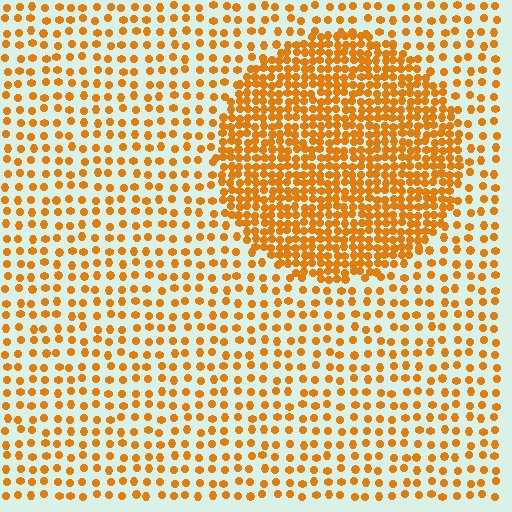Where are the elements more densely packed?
The elements are more densely packed inside the circle boundary.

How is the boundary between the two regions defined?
The boundary is defined by a change in element density (approximately 2.5x ratio). All elements are the same color, size, and shape.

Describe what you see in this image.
The image contains small orange elements arranged at two different densities. A circle-shaped region is visible where the elements are more densely packed than the surrounding area.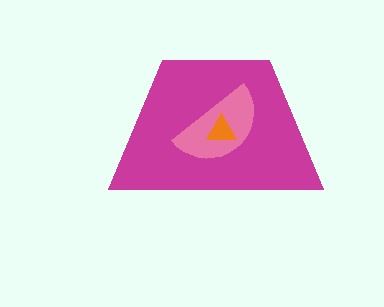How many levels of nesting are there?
3.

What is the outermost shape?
The magenta trapezoid.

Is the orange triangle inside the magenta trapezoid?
Yes.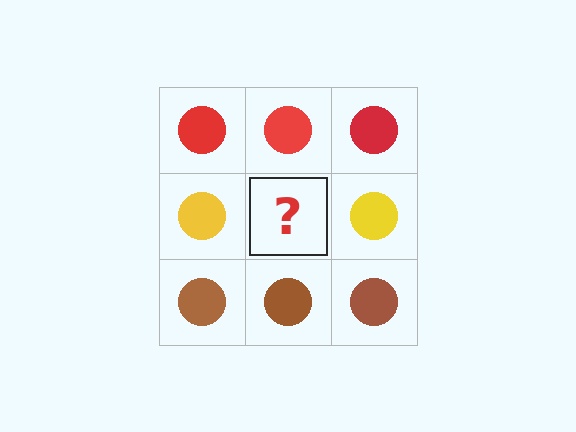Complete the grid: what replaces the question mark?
The question mark should be replaced with a yellow circle.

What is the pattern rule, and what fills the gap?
The rule is that each row has a consistent color. The gap should be filled with a yellow circle.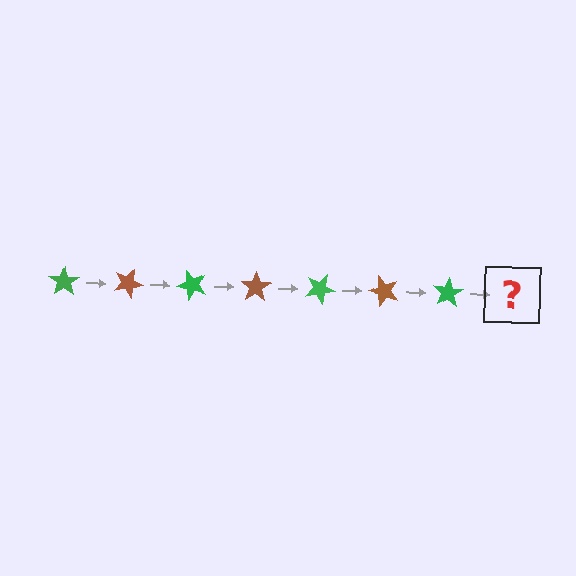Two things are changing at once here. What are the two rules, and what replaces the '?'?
The two rules are that it rotates 25 degrees each step and the color cycles through green and brown. The '?' should be a brown star, rotated 175 degrees from the start.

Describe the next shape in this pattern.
It should be a brown star, rotated 175 degrees from the start.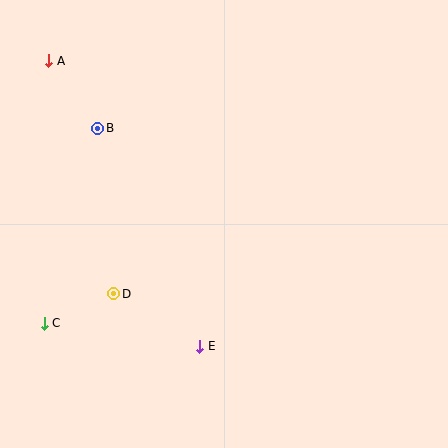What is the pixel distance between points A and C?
The distance between A and C is 263 pixels.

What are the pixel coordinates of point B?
Point B is at (98, 128).